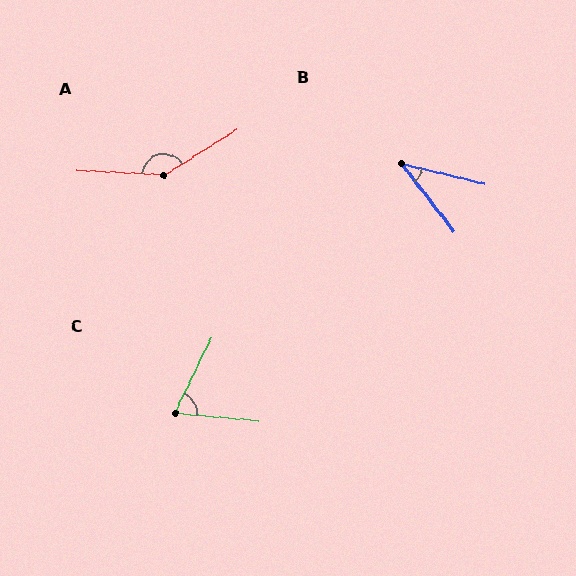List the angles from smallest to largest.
B (39°), C (69°), A (145°).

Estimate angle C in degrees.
Approximately 69 degrees.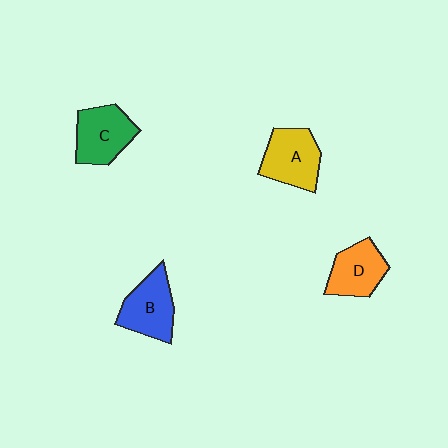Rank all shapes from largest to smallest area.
From largest to smallest: A (yellow), B (blue), C (green), D (orange).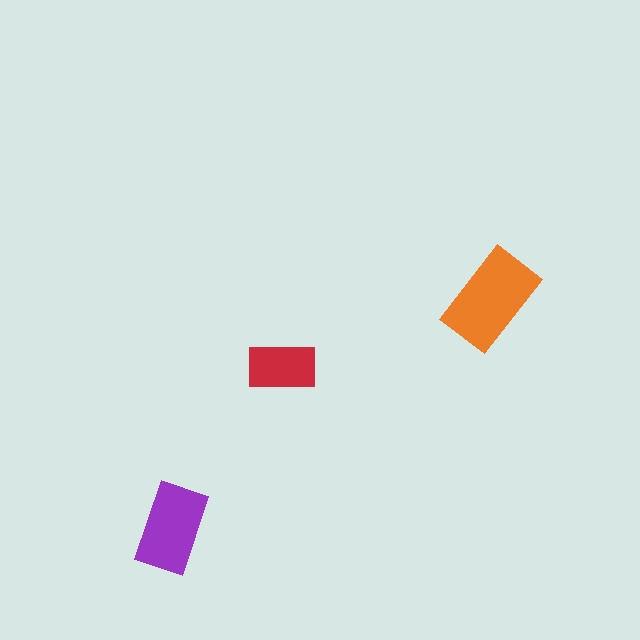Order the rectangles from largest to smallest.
the orange one, the purple one, the red one.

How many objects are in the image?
There are 3 objects in the image.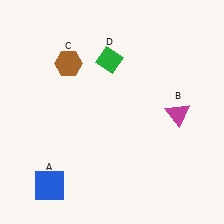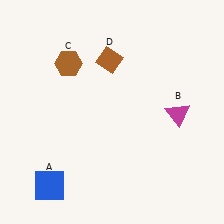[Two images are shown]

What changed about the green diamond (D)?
In Image 1, D is green. In Image 2, it changed to brown.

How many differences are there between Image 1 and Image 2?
There is 1 difference between the two images.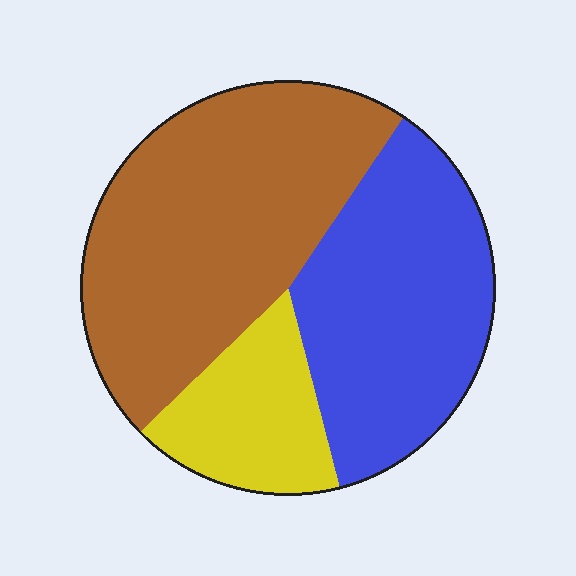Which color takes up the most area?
Brown, at roughly 45%.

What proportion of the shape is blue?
Blue takes up about three eighths (3/8) of the shape.